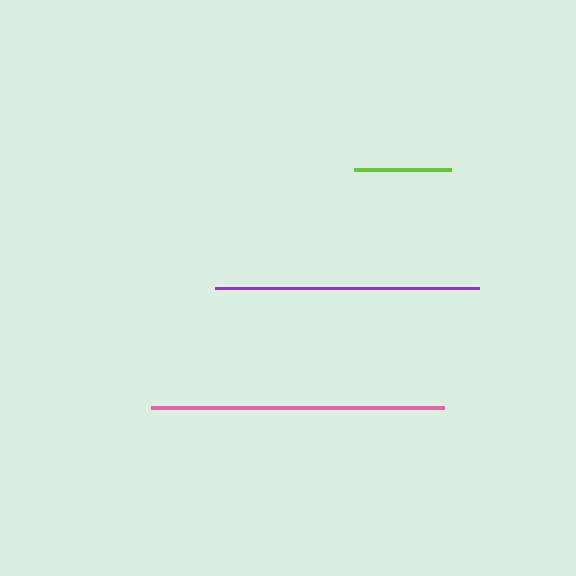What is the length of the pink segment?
The pink segment is approximately 293 pixels long.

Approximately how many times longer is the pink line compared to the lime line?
The pink line is approximately 3.0 times the length of the lime line.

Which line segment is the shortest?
The lime line is the shortest at approximately 97 pixels.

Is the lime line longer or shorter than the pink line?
The pink line is longer than the lime line.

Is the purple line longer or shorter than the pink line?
The pink line is longer than the purple line.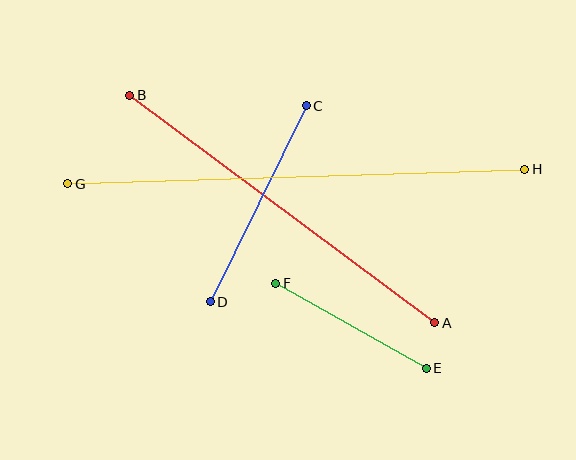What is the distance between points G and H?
The distance is approximately 457 pixels.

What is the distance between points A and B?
The distance is approximately 381 pixels.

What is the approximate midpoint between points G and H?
The midpoint is at approximately (296, 176) pixels.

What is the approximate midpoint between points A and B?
The midpoint is at approximately (282, 209) pixels.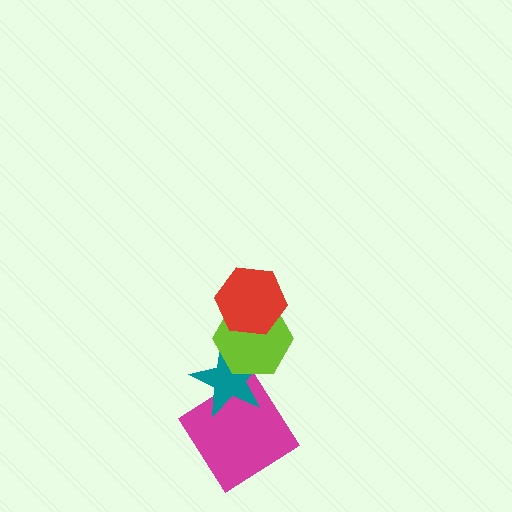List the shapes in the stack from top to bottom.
From top to bottom: the red hexagon, the lime hexagon, the teal star, the magenta diamond.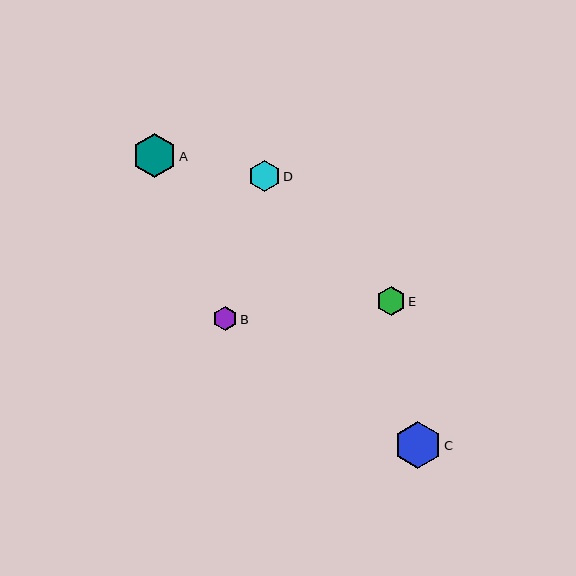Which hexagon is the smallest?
Hexagon B is the smallest with a size of approximately 24 pixels.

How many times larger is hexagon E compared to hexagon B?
Hexagon E is approximately 1.2 times the size of hexagon B.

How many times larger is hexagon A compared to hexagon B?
Hexagon A is approximately 1.8 times the size of hexagon B.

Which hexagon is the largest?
Hexagon C is the largest with a size of approximately 47 pixels.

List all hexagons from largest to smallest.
From largest to smallest: C, A, D, E, B.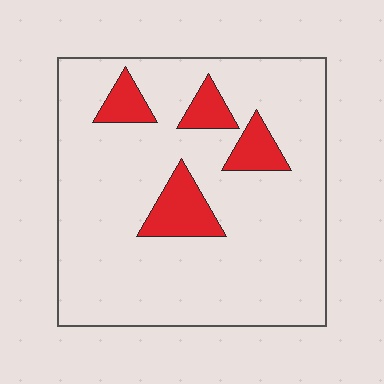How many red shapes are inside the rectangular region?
4.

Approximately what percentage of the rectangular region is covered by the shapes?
Approximately 15%.